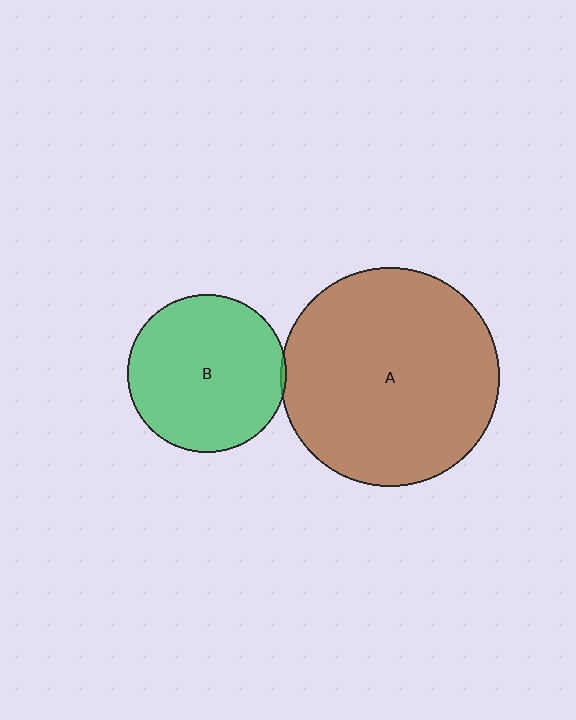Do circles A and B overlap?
Yes.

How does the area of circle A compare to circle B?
Approximately 1.9 times.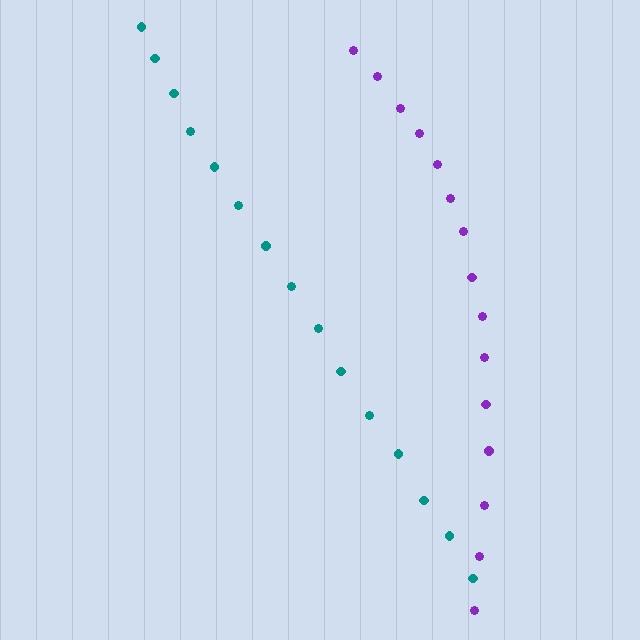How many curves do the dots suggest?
There are 2 distinct paths.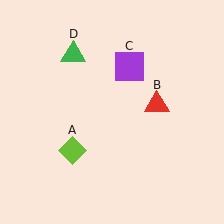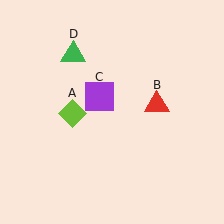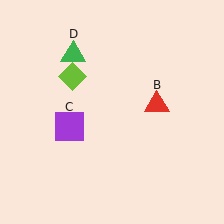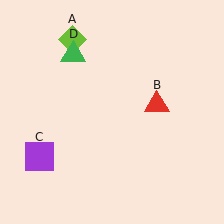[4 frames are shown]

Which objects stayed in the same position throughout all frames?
Red triangle (object B) and green triangle (object D) remained stationary.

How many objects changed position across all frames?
2 objects changed position: lime diamond (object A), purple square (object C).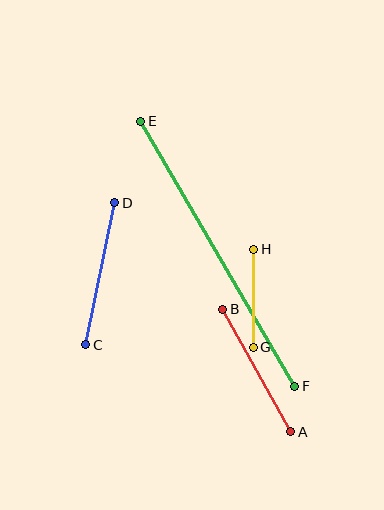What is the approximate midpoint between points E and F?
The midpoint is at approximately (218, 254) pixels.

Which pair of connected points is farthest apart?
Points E and F are farthest apart.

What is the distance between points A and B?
The distance is approximately 140 pixels.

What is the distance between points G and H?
The distance is approximately 98 pixels.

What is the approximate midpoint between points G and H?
The midpoint is at approximately (254, 298) pixels.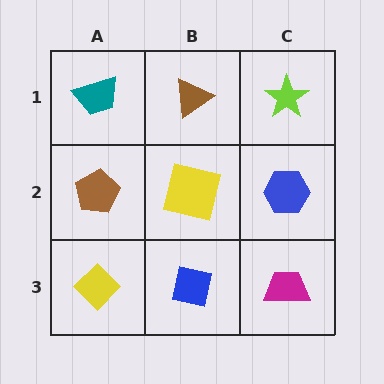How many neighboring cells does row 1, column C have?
2.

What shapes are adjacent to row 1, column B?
A yellow square (row 2, column B), a teal trapezoid (row 1, column A), a lime star (row 1, column C).